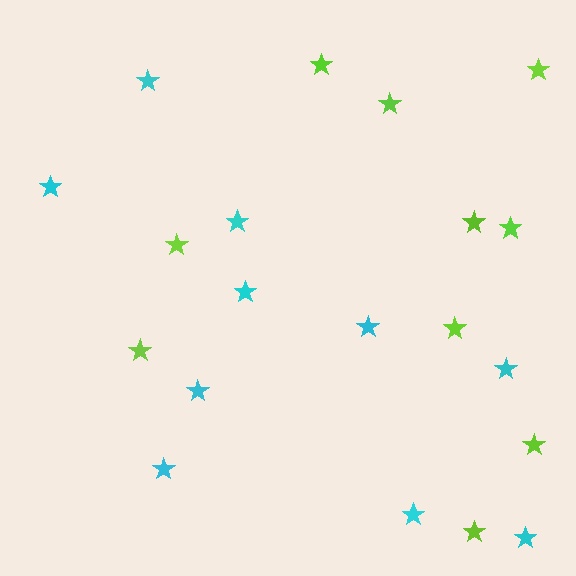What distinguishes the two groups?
There are 2 groups: one group of lime stars (10) and one group of cyan stars (10).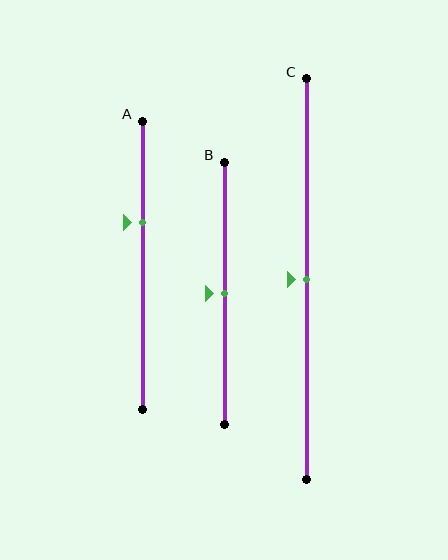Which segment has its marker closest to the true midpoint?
Segment B has its marker closest to the true midpoint.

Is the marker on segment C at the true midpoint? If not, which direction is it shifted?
Yes, the marker on segment C is at the true midpoint.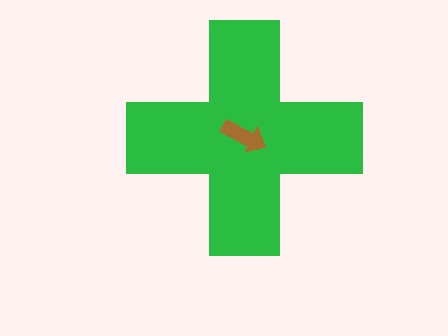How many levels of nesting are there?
2.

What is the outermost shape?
The green cross.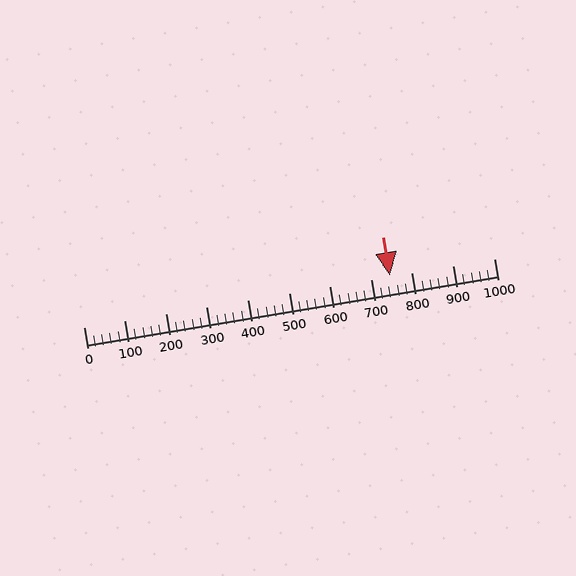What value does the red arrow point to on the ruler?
The red arrow points to approximately 747.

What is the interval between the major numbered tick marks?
The major tick marks are spaced 100 units apart.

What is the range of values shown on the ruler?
The ruler shows values from 0 to 1000.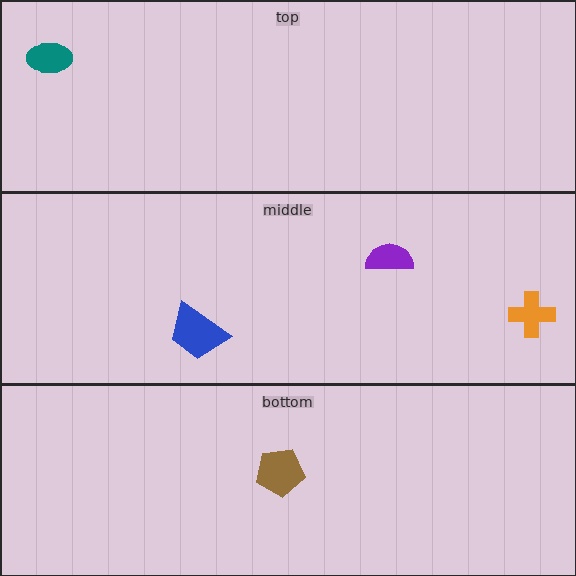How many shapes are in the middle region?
3.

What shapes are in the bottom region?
The brown pentagon.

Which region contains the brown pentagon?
The bottom region.